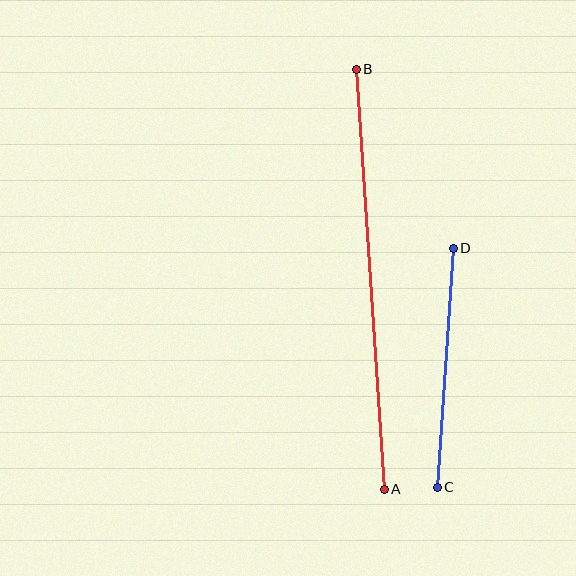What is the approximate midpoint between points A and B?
The midpoint is at approximately (370, 279) pixels.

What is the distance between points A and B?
The distance is approximately 421 pixels.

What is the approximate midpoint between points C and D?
The midpoint is at approximately (445, 368) pixels.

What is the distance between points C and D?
The distance is approximately 239 pixels.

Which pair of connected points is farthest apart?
Points A and B are farthest apart.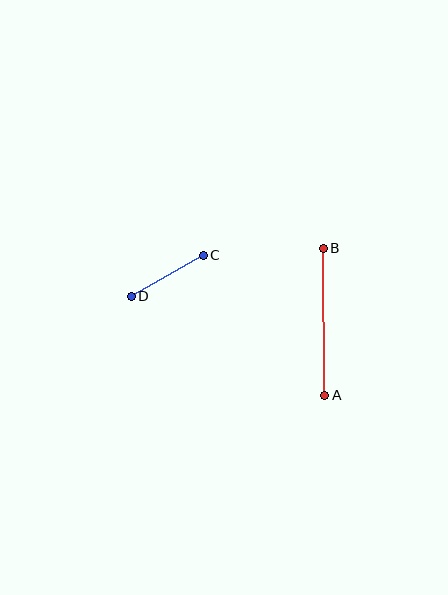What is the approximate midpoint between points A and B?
The midpoint is at approximately (324, 322) pixels.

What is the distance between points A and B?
The distance is approximately 147 pixels.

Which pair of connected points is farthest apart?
Points A and B are farthest apart.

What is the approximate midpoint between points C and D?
The midpoint is at approximately (167, 276) pixels.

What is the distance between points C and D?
The distance is approximately 83 pixels.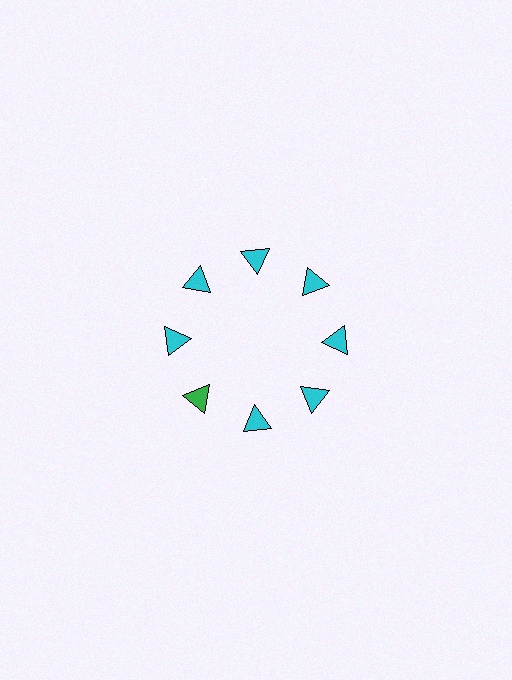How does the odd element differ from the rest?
It has a different color: green instead of cyan.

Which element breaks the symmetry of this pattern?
The green triangle at roughly the 8 o'clock position breaks the symmetry. All other shapes are cyan triangles.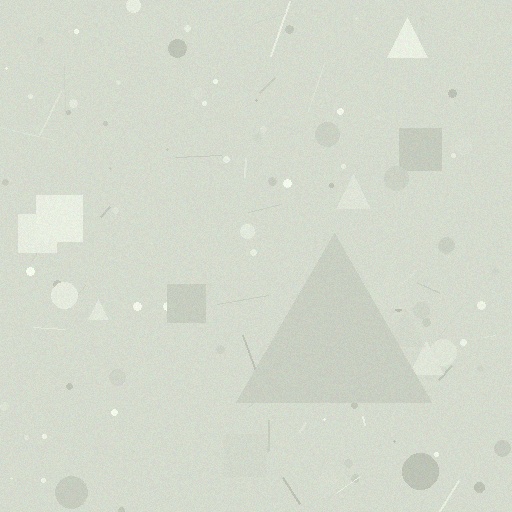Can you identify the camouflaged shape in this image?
The camouflaged shape is a triangle.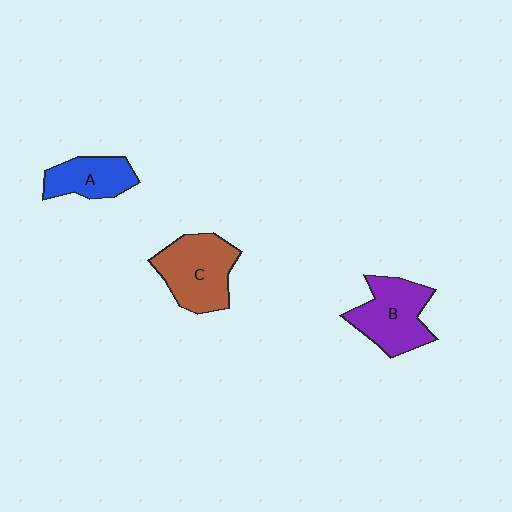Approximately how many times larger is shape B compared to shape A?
Approximately 1.4 times.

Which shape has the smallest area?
Shape A (blue).